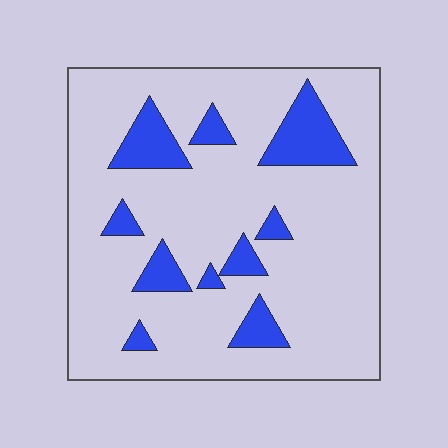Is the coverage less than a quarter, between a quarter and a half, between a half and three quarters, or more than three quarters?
Less than a quarter.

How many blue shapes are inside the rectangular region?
10.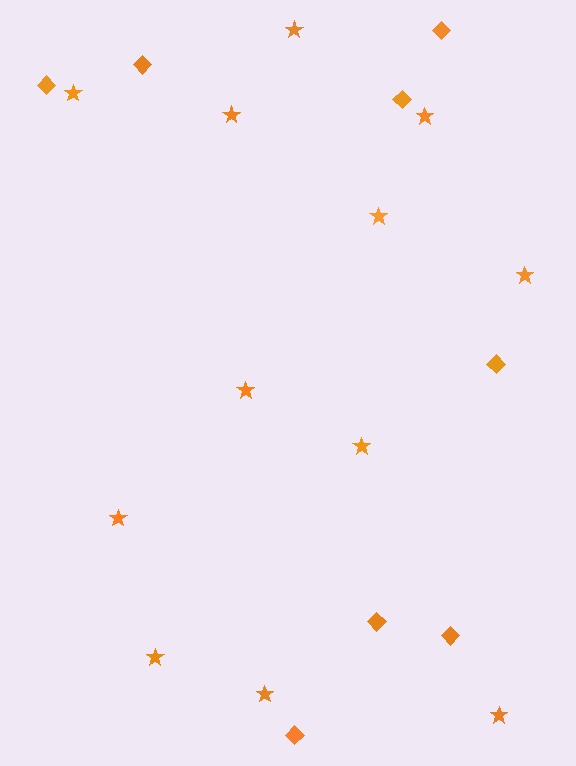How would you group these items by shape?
There are 2 groups: one group of diamonds (8) and one group of stars (12).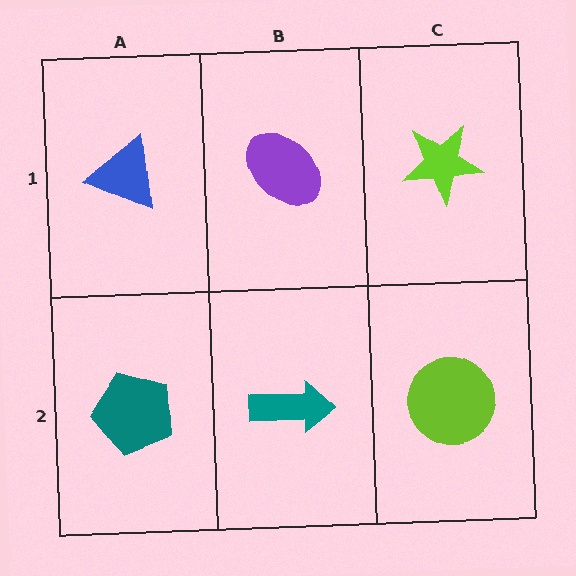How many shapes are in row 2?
3 shapes.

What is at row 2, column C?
A lime circle.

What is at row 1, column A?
A blue triangle.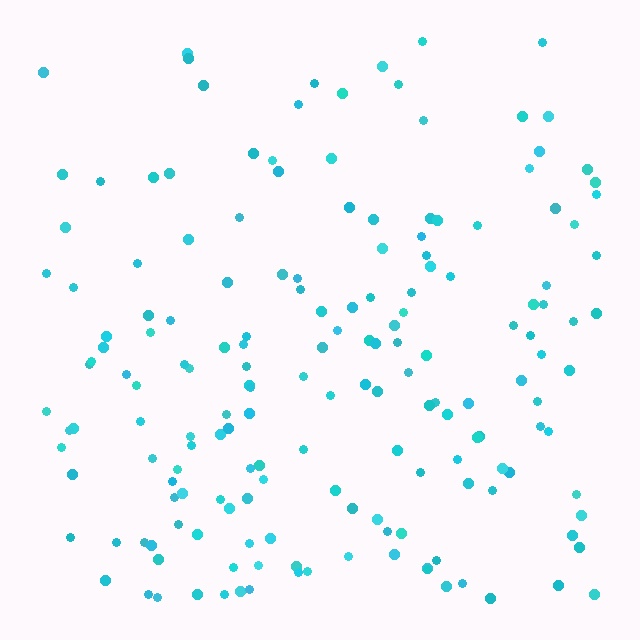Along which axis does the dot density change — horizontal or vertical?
Vertical.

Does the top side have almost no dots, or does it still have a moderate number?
Still a moderate number, just noticeably fewer than the bottom.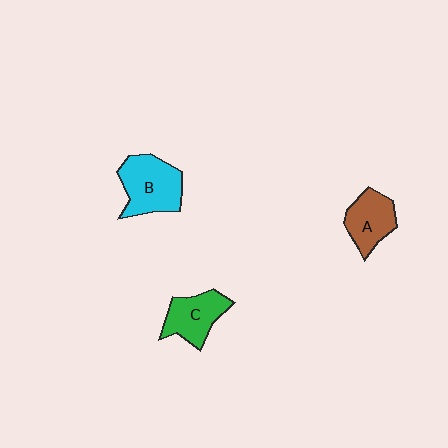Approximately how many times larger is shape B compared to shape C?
Approximately 1.3 times.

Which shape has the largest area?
Shape B (cyan).